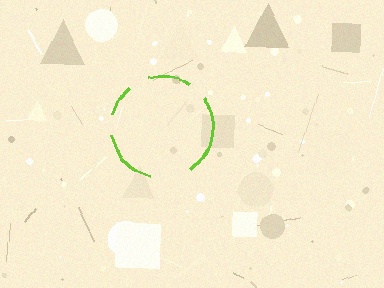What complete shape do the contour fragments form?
The contour fragments form a circle.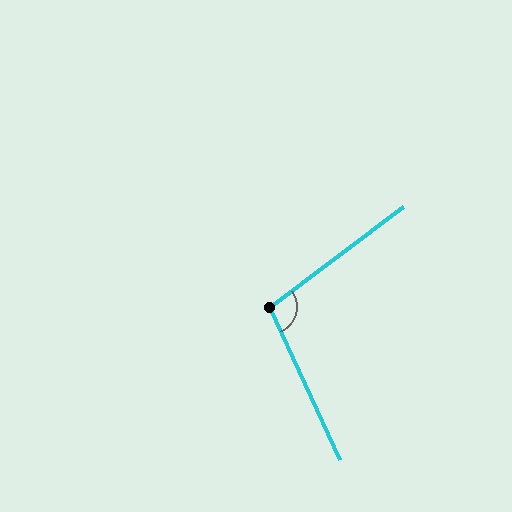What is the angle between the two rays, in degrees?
Approximately 103 degrees.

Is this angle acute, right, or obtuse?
It is obtuse.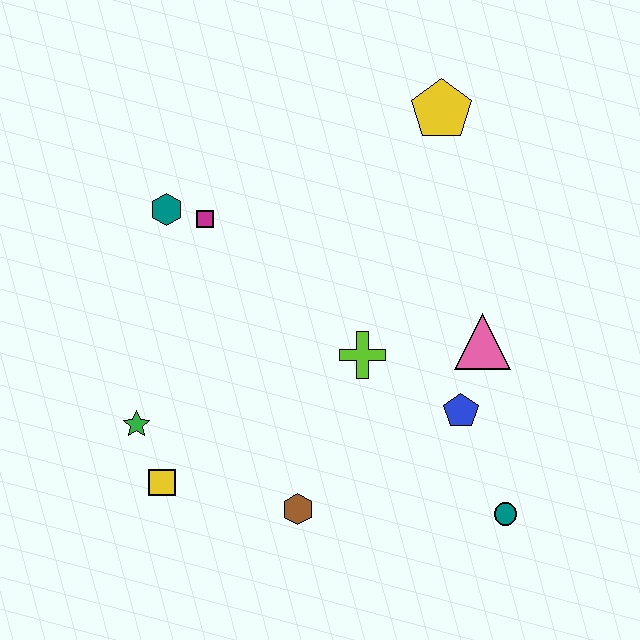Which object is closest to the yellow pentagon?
The pink triangle is closest to the yellow pentagon.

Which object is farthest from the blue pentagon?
The teal hexagon is farthest from the blue pentagon.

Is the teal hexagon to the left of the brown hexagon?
Yes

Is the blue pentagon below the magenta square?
Yes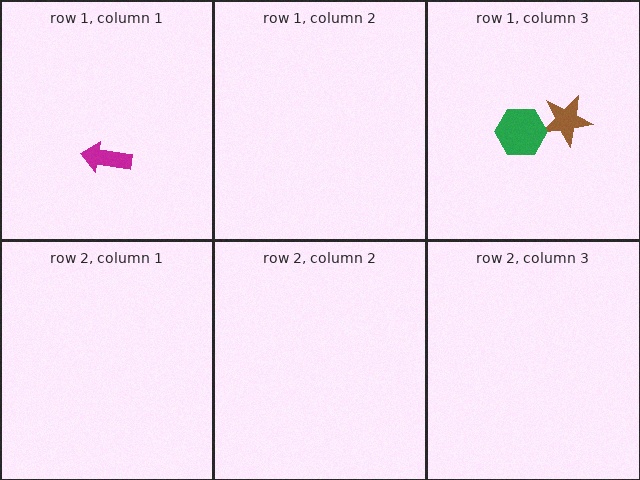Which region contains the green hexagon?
The row 1, column 3 region.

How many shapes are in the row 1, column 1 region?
1.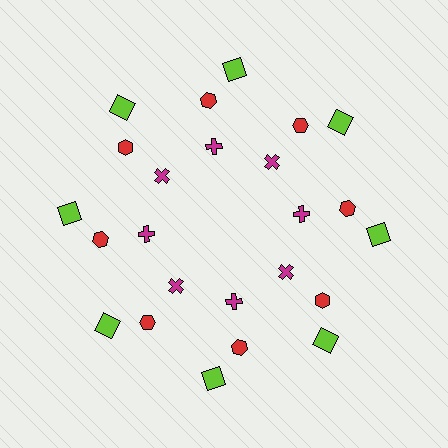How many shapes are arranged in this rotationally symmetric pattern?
There are 24 shapes, arranged in 8 groups of 3.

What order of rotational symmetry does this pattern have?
This pattern has 8-fold rotational symmetry.